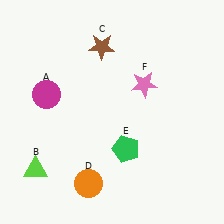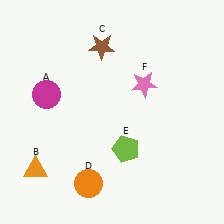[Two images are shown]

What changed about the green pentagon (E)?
In Image 1, E is green. In Image 2, it changed to lime.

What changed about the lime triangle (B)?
In Image 1, B is lime. In Image 2, it changed to orange.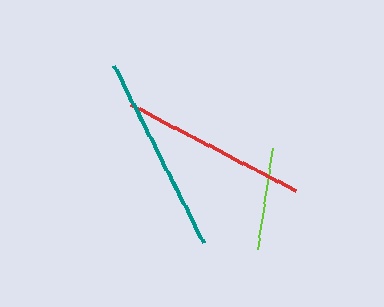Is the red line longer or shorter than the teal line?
The teal line is longer than the red line.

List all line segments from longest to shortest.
From longest to shortest: teal, red, lime.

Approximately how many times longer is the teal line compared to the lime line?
The teal line is approximately 1.9 times the length of the lime line.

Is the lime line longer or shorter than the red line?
The red line is longer than the lime line.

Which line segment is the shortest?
The lime line is the shortest at approximately 102 pixels.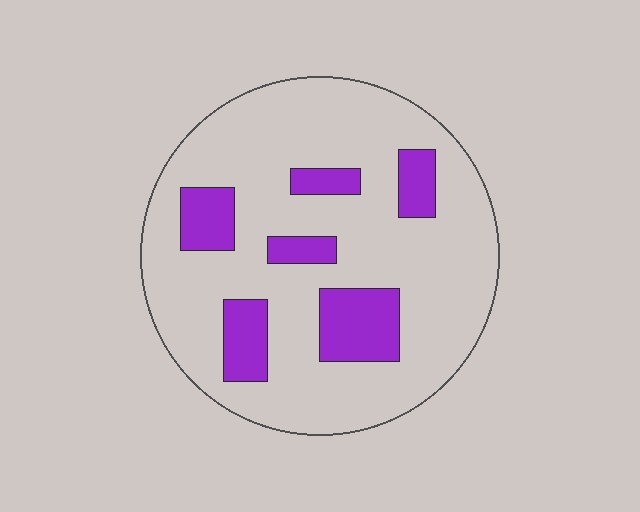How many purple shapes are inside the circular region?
6.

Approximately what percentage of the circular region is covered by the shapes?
Approximately 20%.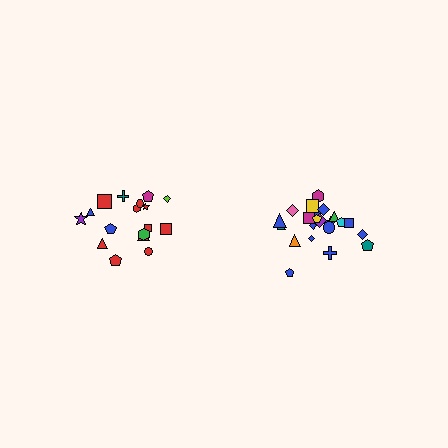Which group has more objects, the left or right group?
The right group.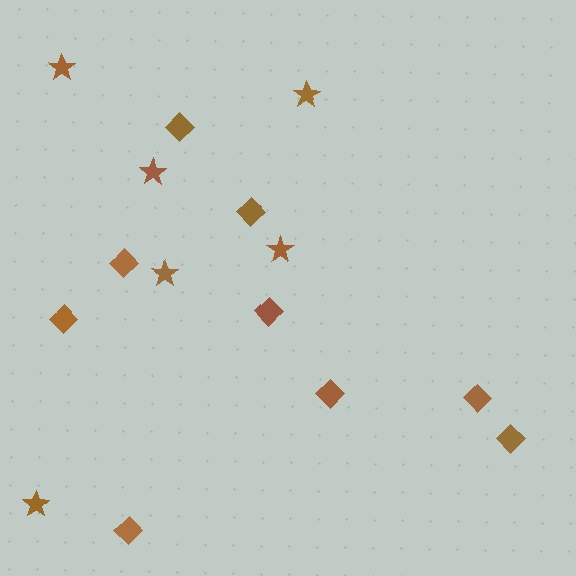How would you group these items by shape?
There are 2 groups: one group of diamonds (9) and one group of stars (6).